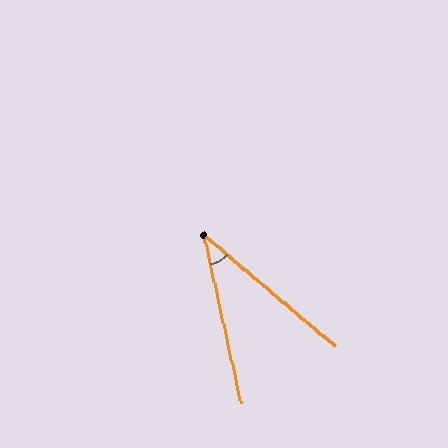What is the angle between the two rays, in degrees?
Approximately 37 degrees.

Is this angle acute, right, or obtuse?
It is acute.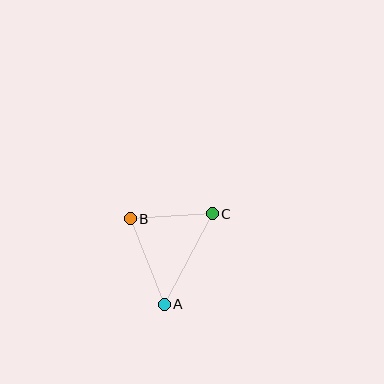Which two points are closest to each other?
Points B and C are closest to each other.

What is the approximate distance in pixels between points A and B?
The distance between A and B is approximately 92 pixels.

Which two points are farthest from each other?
Points A and C are farthest from each other.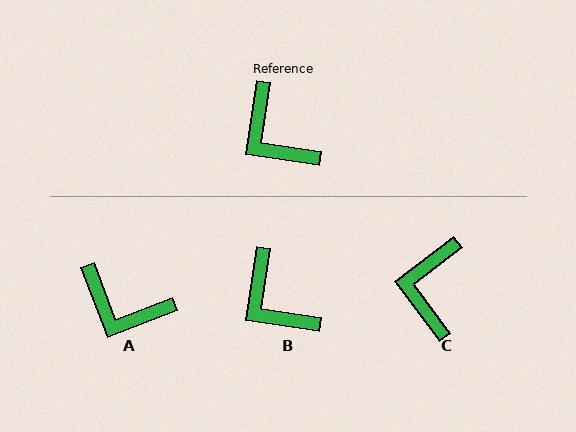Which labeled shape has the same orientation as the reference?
B.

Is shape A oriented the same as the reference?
No, it is off by about 29 degrees.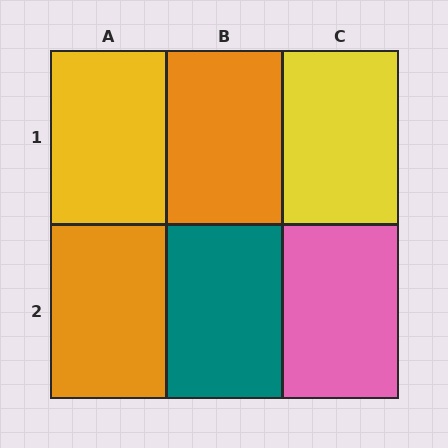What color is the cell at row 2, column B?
Teal.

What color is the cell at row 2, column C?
Pink.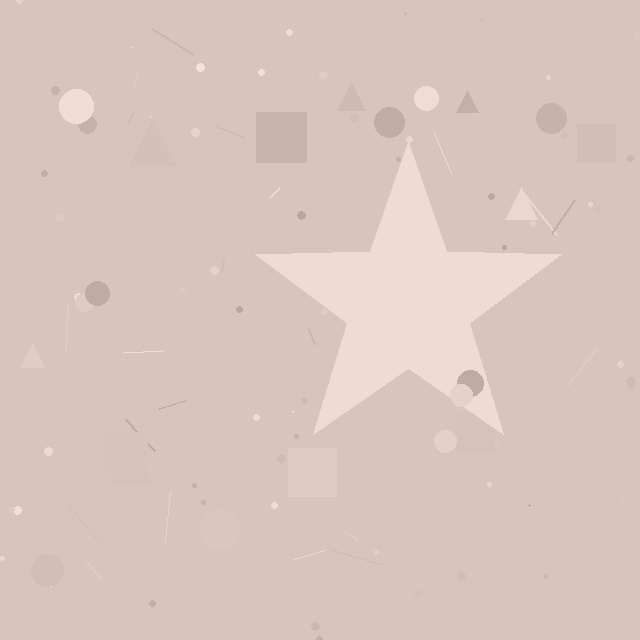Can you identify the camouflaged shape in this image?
The camouflaged shape is a star.